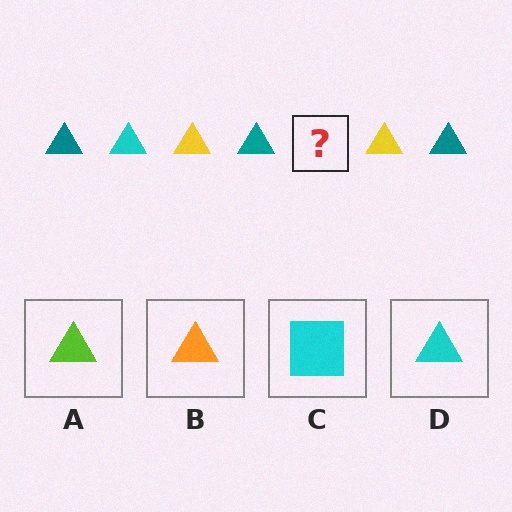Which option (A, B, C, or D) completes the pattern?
D.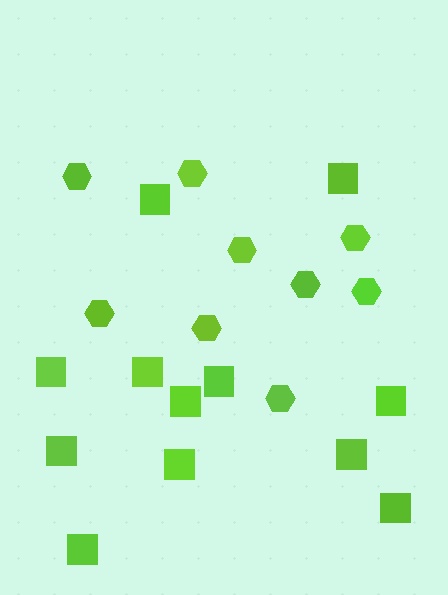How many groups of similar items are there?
There are 2 groups: one group of hexagons (9) and one group of squares (12).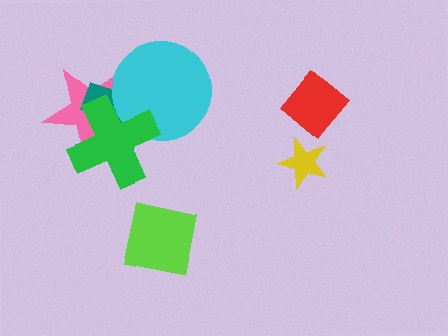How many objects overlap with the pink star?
3 objects overlap with the pink star.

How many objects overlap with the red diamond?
0 objects overlap with the red diamond.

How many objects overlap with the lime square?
0 objects overlap with the lime square.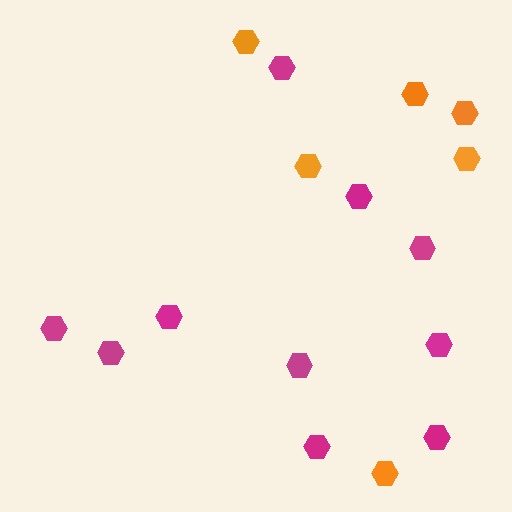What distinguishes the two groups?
There are 2 groups: one group of magenta hexagons (10) and one group of orange hexagons (6).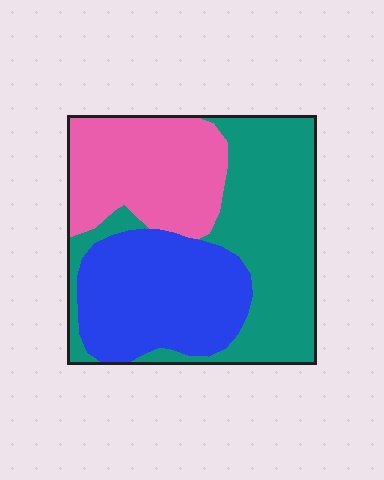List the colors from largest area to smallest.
From largest to smallest: teal, blue, pink.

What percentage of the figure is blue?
Blue takes up about one third (1/3) of the figure.